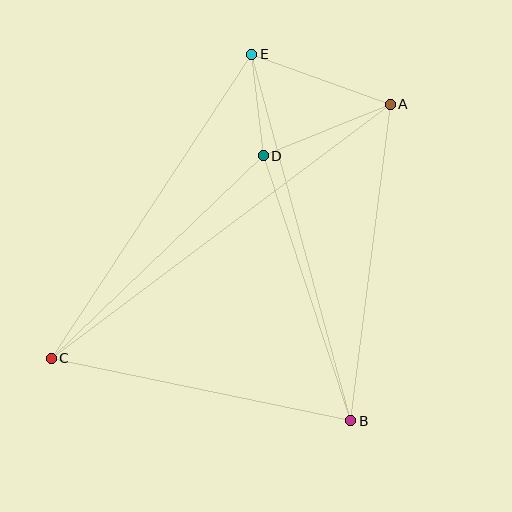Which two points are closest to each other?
Points D and E are closest to each other.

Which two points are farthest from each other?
Points A and C are farthest from each other.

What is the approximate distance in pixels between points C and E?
The distance between C and E is approximately 364 pixels.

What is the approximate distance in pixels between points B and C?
The distance between B and C is approximately 306 pixels.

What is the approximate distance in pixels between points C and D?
The distance between C and D is approximately 293 pixels.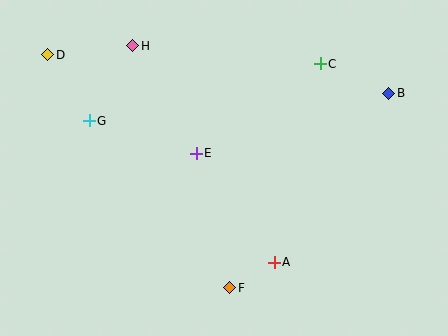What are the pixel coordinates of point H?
Point H is at (133, 46).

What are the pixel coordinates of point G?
Point G is at (89, 121).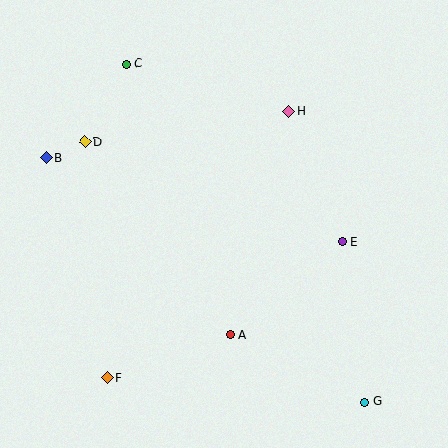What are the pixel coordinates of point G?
Point G is at (365, 402).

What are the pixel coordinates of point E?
Point E is at (343, 242).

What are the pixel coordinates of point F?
Point F is at (107, 378).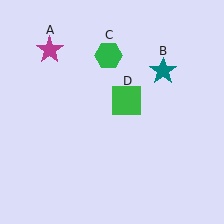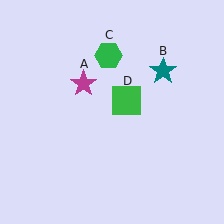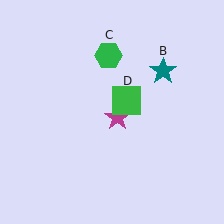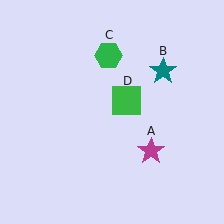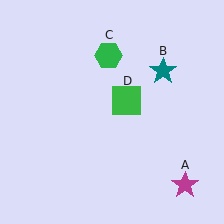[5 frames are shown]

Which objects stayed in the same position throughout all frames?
Teal star (object B) and green hexagon (object C) and green square (object D) remained stationary.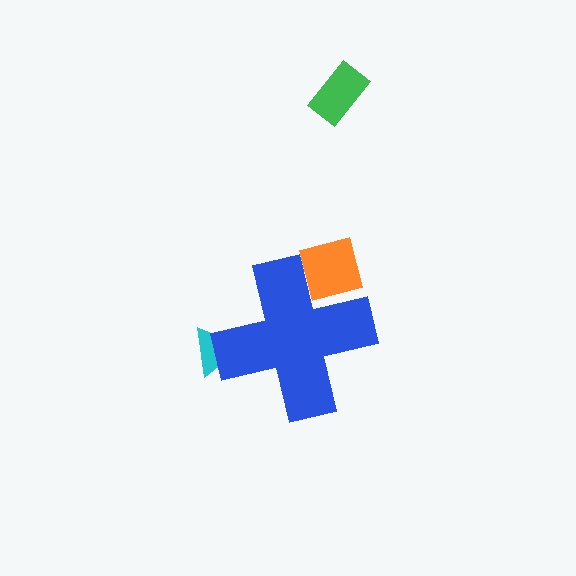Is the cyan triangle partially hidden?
Yes, the cyan triangle is partially hidden behind the blue cross.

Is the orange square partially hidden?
Yes, the orange square is partially hidden behind the blue cross.